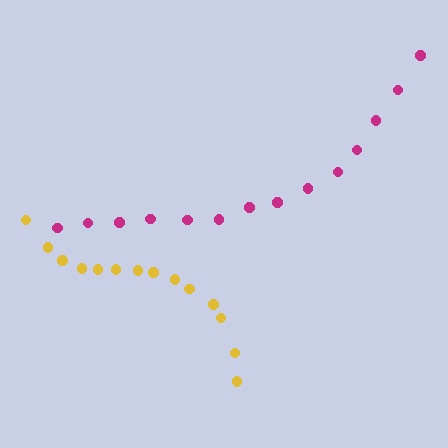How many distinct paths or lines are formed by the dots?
There are 2 distinct paths.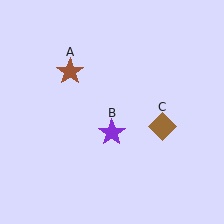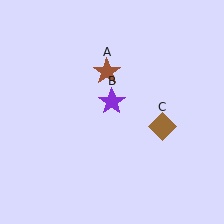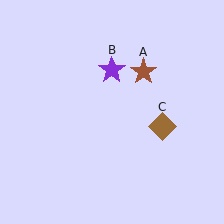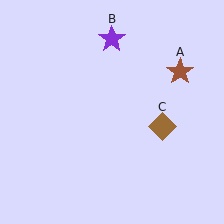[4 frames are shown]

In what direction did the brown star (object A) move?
The brown star (object A) moved right.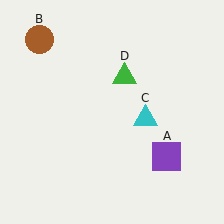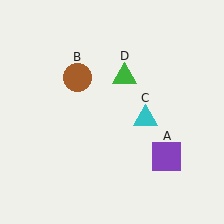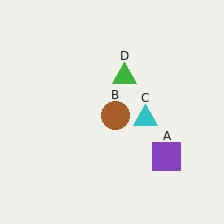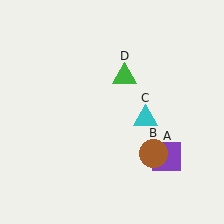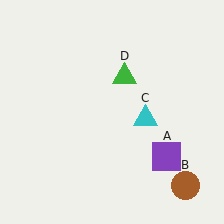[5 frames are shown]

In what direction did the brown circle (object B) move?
The brown circle (object B) moved down and to the right.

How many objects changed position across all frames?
1 object changed position: brown circle (object B).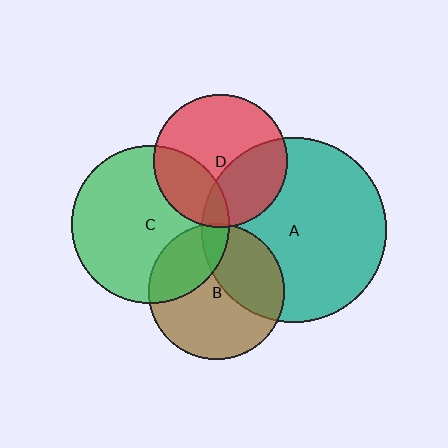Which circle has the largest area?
Circle A (teal).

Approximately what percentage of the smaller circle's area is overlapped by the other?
Approximately 30%.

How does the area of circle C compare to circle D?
Approximately 1.4 times.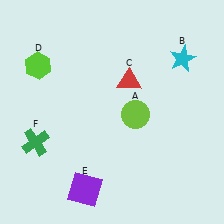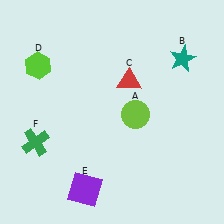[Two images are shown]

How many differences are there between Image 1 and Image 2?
There is 1 difference between the two images.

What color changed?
The star (B) changed from cyan in Image 1 to teal in Image 2.